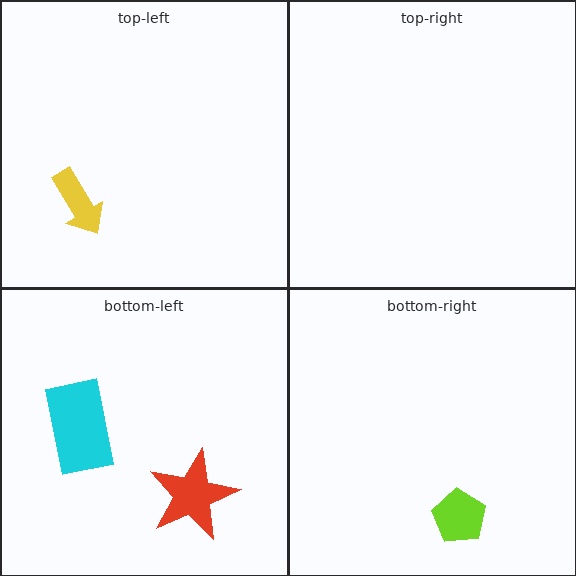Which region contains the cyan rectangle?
The bottom-left region.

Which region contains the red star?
The bottom-left region.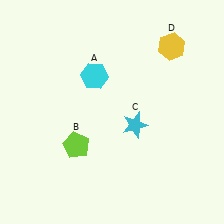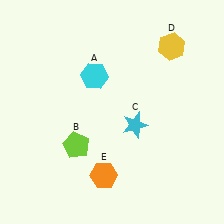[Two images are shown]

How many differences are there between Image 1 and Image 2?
There is 1 difference between the two images.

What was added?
An orange hexagon (E) was added in Image 2.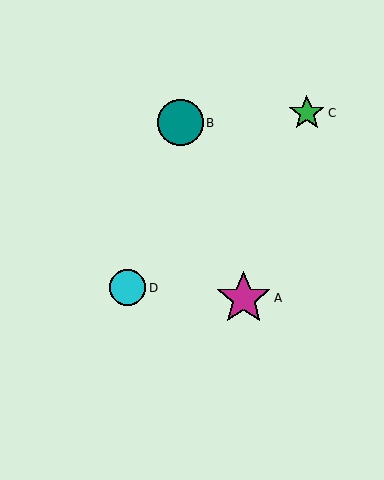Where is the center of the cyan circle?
The center of the cyan circle is at (127, 288).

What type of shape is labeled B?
Shape B is a teal circle.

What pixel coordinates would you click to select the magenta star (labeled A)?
Click at (244, 298) to select the magenta star A.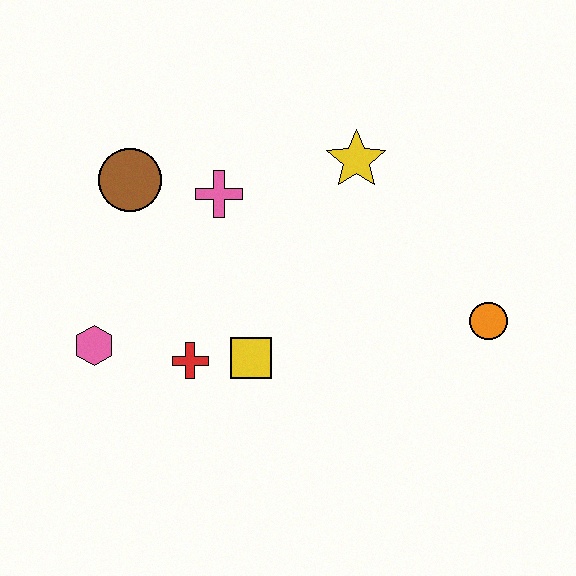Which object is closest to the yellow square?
The red cross is closest to the yellow square.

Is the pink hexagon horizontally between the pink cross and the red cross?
No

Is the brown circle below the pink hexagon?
No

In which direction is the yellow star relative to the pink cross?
The yellow star is to the right of the pink cross.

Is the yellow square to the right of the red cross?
Yes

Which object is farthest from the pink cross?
The orange circle is farthest from the pink cross.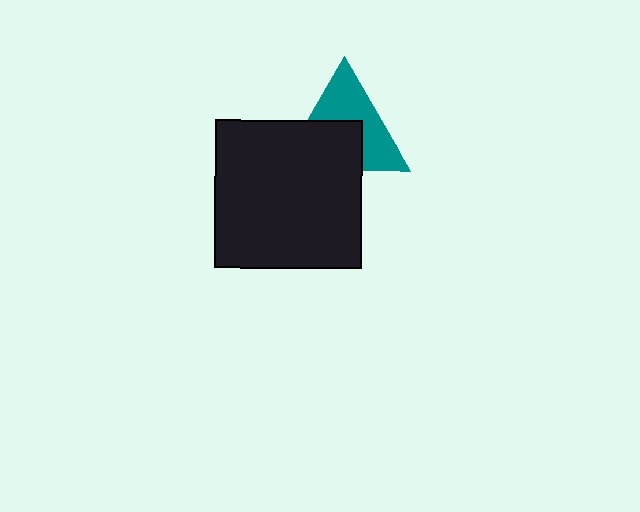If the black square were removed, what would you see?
You would see the complete teal triangle.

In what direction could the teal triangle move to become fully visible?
The teal triangle could move up. That would shift it out from behind the black square entirely.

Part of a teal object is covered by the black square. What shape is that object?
It is a triangle.